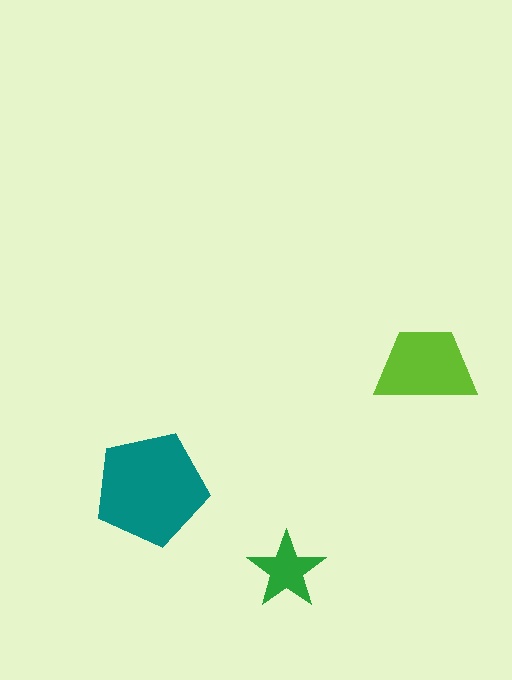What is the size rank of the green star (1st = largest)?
3rd.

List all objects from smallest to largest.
The green star, the lime trapezoid, the teal pentagon.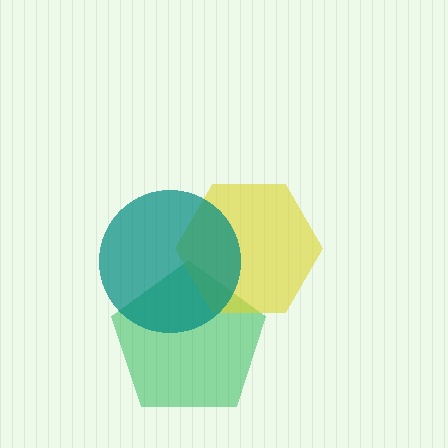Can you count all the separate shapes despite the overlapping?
Yes, there are 3 separate shapes.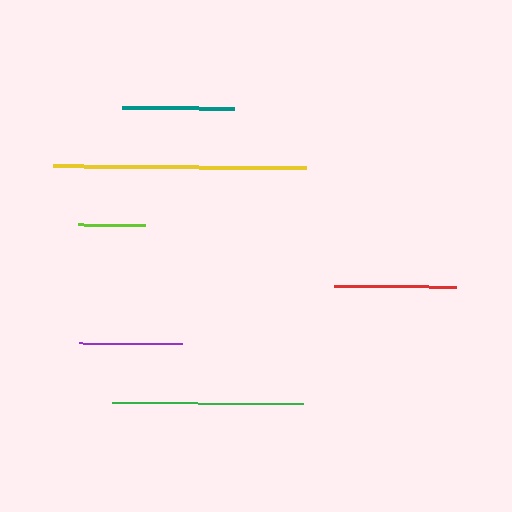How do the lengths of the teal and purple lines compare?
The teal and purple lines are approximately the same length.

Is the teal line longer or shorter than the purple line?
The teal line is longer than the purple line.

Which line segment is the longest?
The yellow line is the longest at approximately 254 pixels.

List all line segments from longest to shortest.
From longest to shortest: yellow, green, red, teal, purple, lime.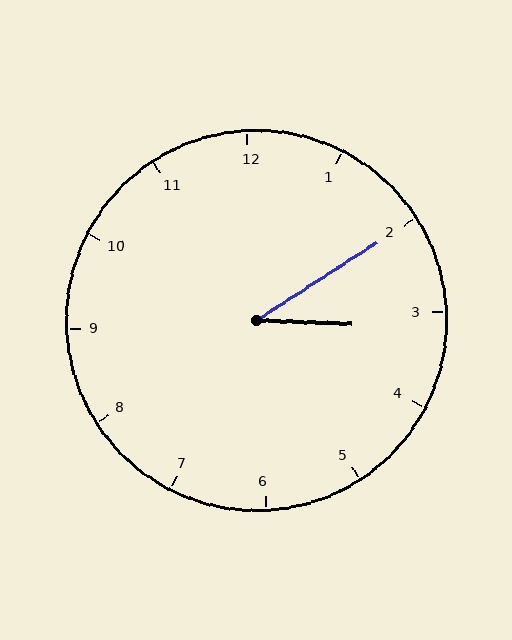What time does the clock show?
3:10.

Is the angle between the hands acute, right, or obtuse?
It is acute.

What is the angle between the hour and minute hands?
Approximately 35 degrees.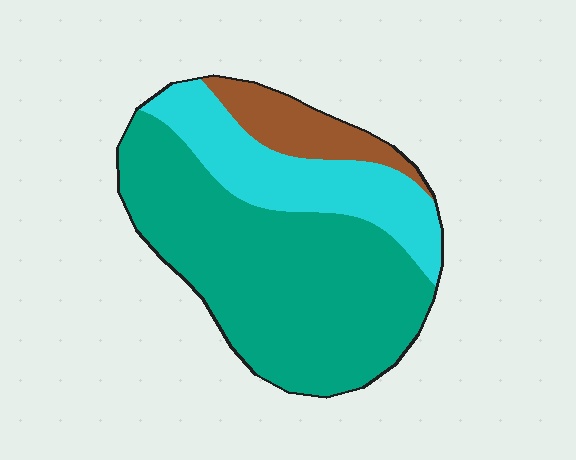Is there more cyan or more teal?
Teal.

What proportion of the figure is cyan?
Cyan covers roughly 25% of the figure.